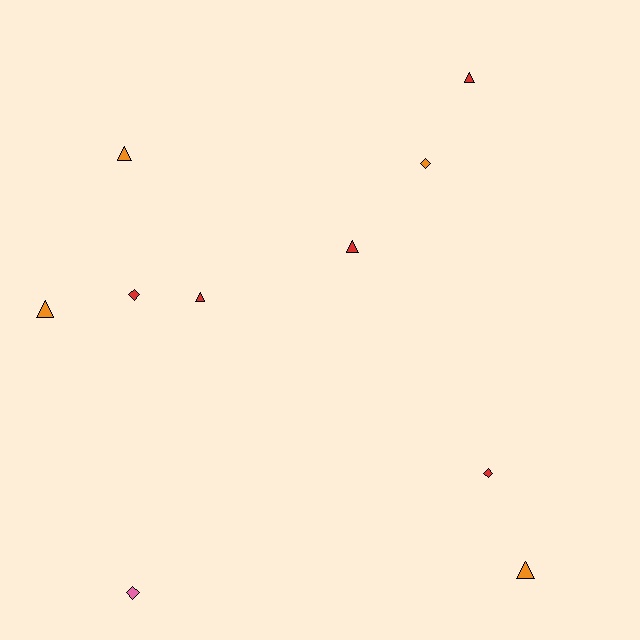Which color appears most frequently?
Red, with 5 objects.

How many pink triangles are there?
There are no pink triangles.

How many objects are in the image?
There are 10 objects.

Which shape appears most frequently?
Triangle, with 6 objects.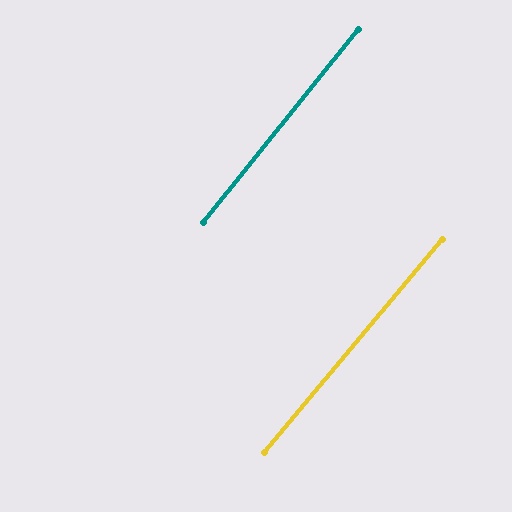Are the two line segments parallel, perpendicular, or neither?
Parallel — their directions differ by only 1.3°.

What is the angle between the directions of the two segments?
Approximately 1 degree.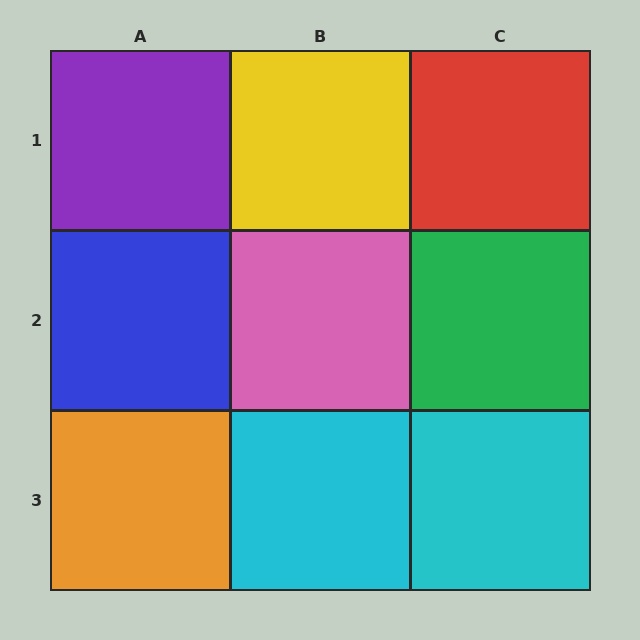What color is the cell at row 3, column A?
Orange.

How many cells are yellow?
1 cell is yellow.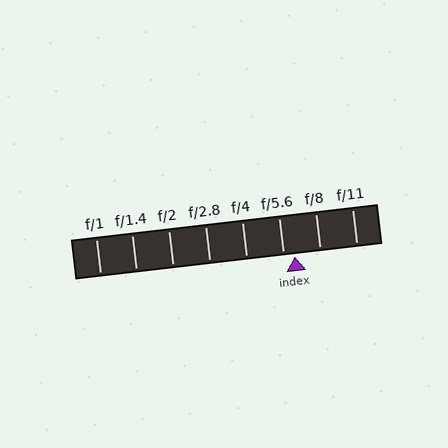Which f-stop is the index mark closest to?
The index mark is closest to f/5.6.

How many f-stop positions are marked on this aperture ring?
There are 8 f-stop positions marked.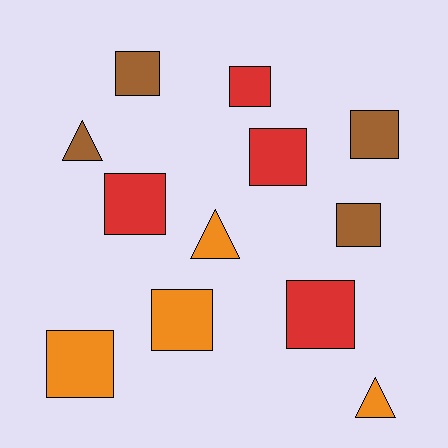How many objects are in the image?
There are 12 objects.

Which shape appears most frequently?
Square, with 9 objects.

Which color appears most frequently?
Orange, with 4 objects.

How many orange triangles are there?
There are 2 orange triangles.